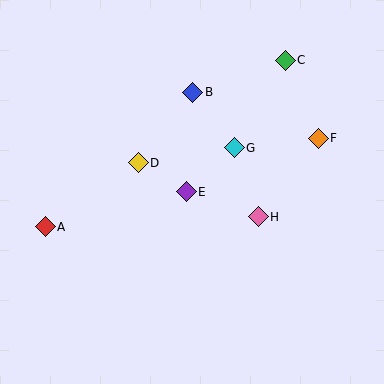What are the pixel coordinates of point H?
Point H is at (258, 217).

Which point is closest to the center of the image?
Point E at (186, 192) is closest to the center.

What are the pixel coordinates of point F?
Point F is at (318, 138).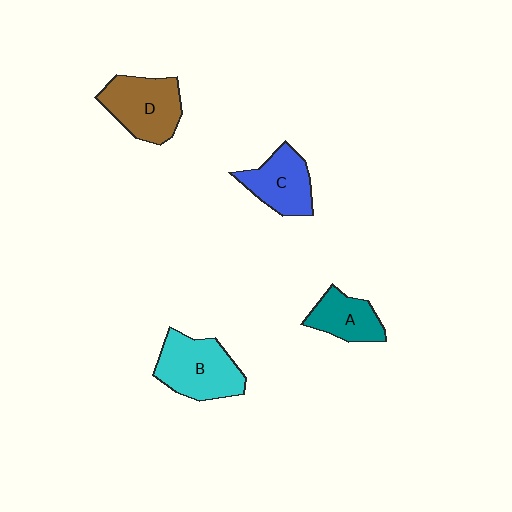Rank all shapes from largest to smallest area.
From largest to smallest: B (cyan), D (brown), C (blue), A (teal).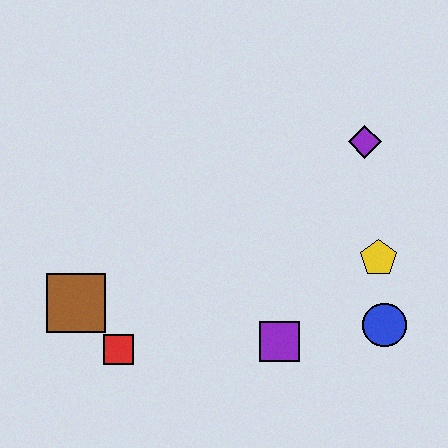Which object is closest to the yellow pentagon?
The blue circle is closest to the yellow pentagon.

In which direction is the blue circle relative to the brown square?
The blue circle is to the right of the brown square.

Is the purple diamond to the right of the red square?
Yes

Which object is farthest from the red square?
The purple diamond is farthest from the red square.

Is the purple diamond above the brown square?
Yes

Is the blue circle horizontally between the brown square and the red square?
No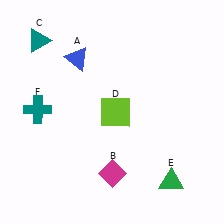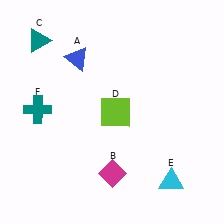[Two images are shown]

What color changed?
The triangle (E) changed from green in Image 1 to cyan in Image 2.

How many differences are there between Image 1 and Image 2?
There is 1 difference between the two images.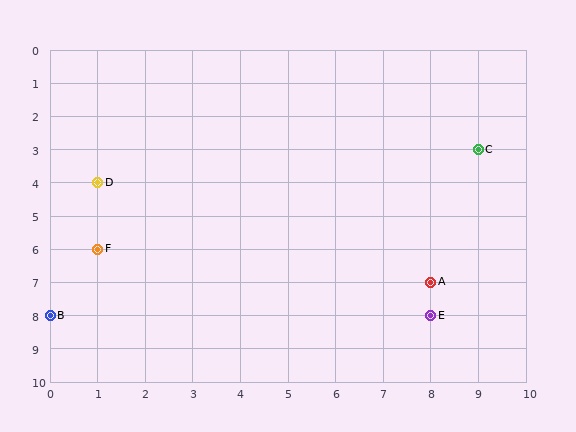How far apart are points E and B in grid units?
Points E and B are 8 columns apart.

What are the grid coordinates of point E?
Point E is at grid coordinates (8, 8).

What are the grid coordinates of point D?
Point D is at grid coordinates (1, 4).